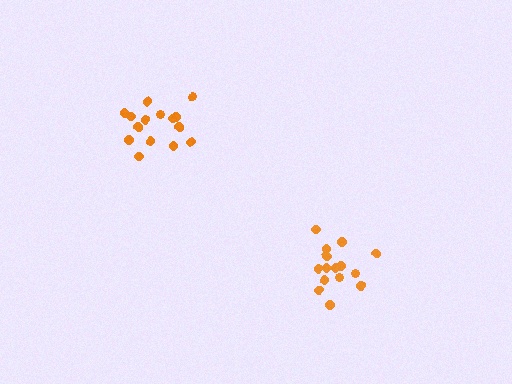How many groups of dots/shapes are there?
There are 2 groups.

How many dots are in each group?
Group 1: 15 dots, Group 2: 15 dots (30 total).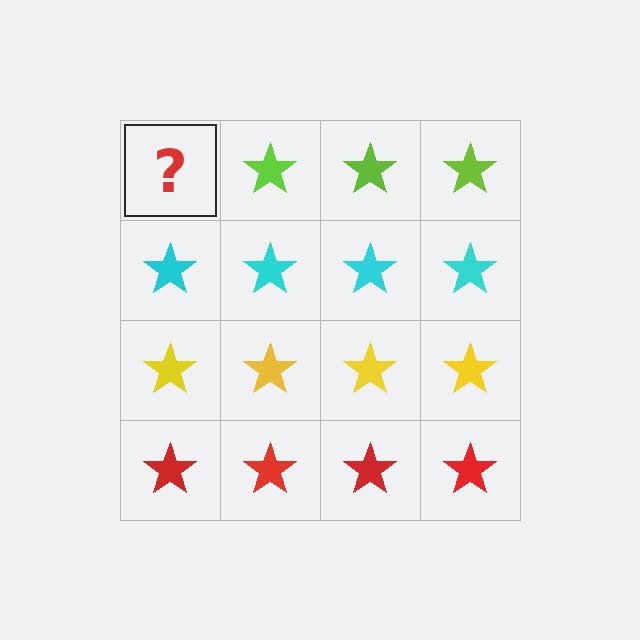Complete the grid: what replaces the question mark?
The question mark should be replaced with a lime star.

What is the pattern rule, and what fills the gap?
The rule is that each row has a consistent color. The gap should be filled with a lime star.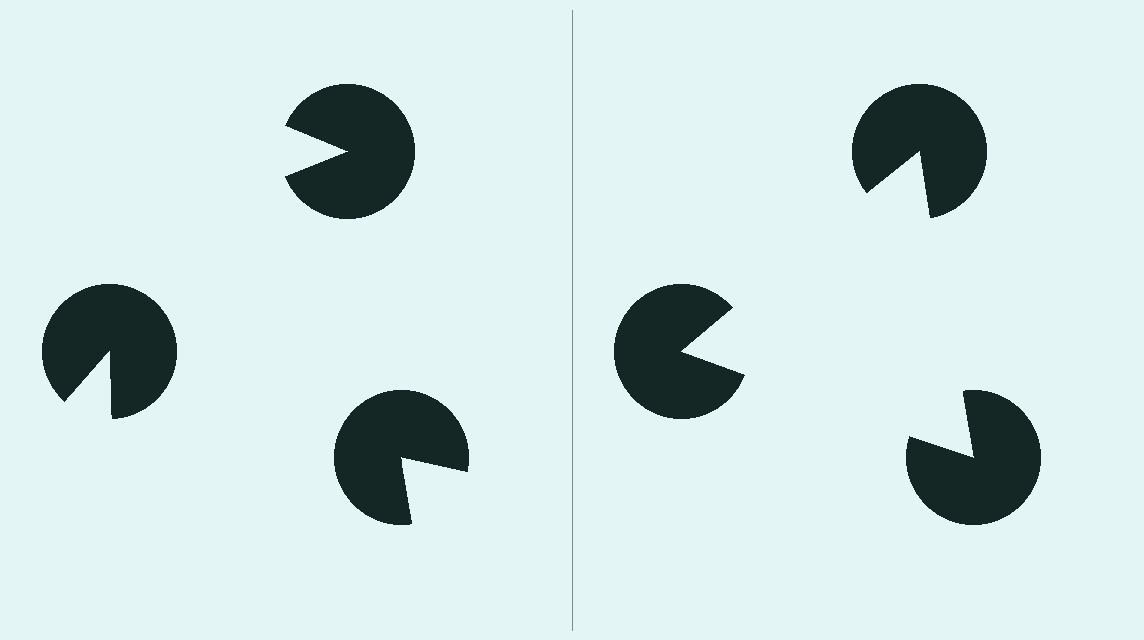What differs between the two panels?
The pac-man discs are positioned identically on both sides; only the wedge orientations differ. On the right they align to a triangle; on the left they are misaligned.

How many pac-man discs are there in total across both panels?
6 — 3 on each side.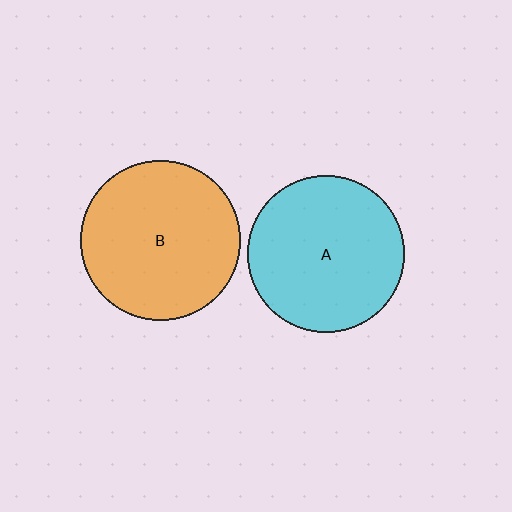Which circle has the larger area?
Circle B (orange).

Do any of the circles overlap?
No, none of the circles overlap.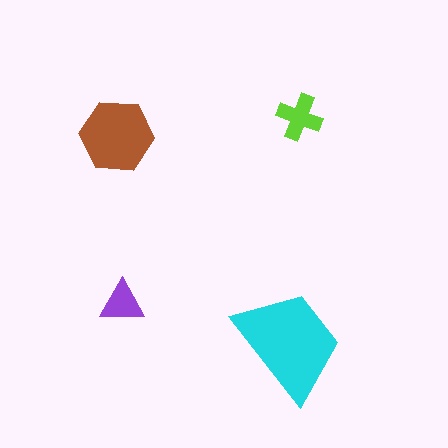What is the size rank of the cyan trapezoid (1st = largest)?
1st.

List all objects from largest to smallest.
The cyan trapezoid, the brown hexagon, the lime cross, the purple triangle.